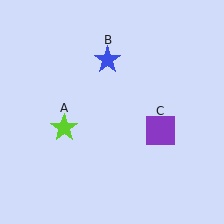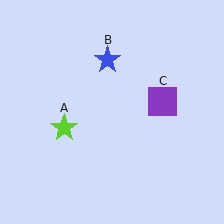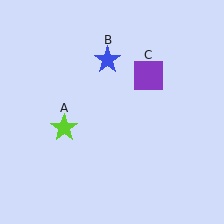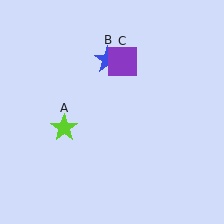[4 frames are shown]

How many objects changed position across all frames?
1 object changed position: purple square (object C).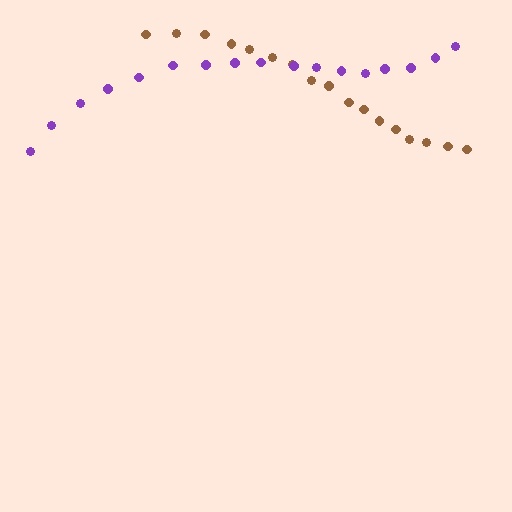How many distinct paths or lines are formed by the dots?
There are 2 distinct paths.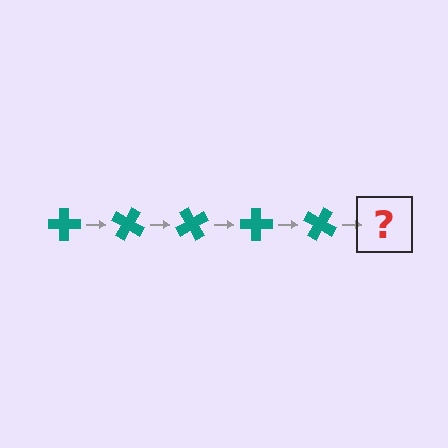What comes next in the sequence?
The next element should be a teal cross rotated 150 degrees.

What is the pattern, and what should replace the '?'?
The pattern is that the cross rotates 30 degrees each step. The '?' should be a teal cross rotated 150 degrees.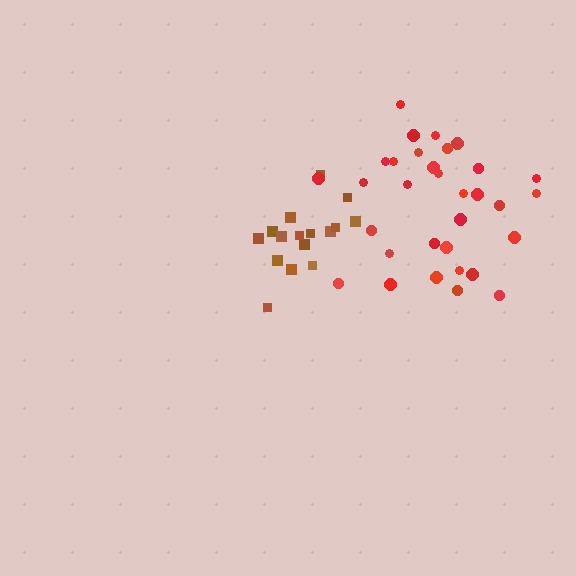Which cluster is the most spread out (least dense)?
Red.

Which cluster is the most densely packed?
Brown.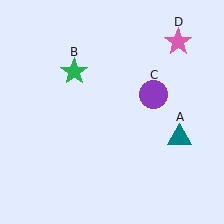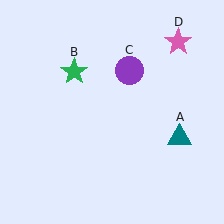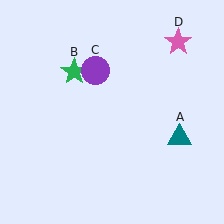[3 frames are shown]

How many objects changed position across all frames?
1 object changed position: purple circle (object C).